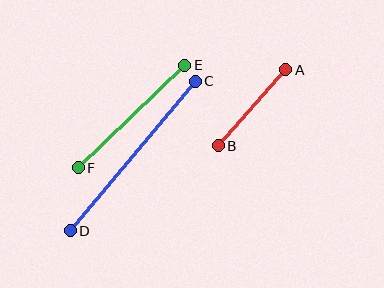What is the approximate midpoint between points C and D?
The midpoint is at approximately (133, 156) pixels.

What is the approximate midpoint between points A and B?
The midpoint is at approximately (252, 108) pixels.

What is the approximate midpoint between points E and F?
The midpoint is at approximately (132, 117) pixels.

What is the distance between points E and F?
The distance is approximately 148 pixels.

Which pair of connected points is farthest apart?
Points C and D are farthest apart.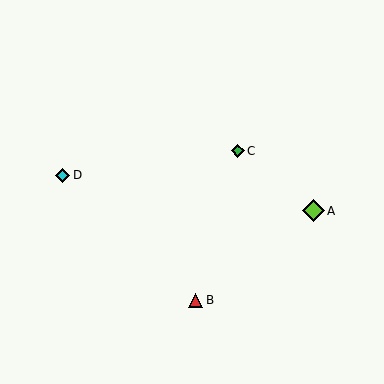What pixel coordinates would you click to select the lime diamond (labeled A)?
Click at (313, 211) to select the lime diamond A.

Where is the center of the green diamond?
The center of the green diamond is at (238, 151).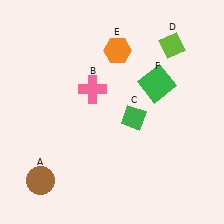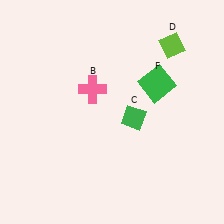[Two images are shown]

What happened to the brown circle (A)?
The brown circle (A) was removed in Image 2. It was in the bottom-left area of Image 1.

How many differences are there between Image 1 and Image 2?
There are 2 differences between the two images.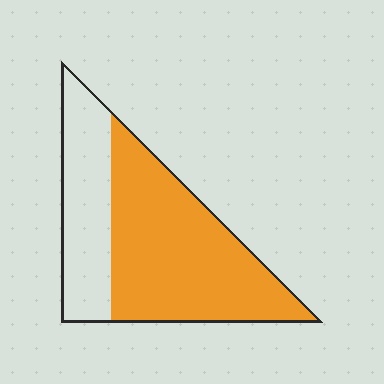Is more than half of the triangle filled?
Yes.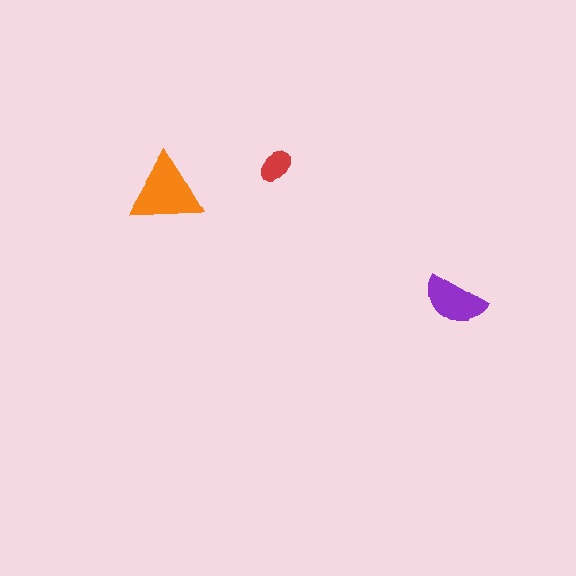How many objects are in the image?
There are 3 objects in the image.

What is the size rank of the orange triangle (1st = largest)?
1st.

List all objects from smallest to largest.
The red ellipse, the purple semicircle, the orange triangle.